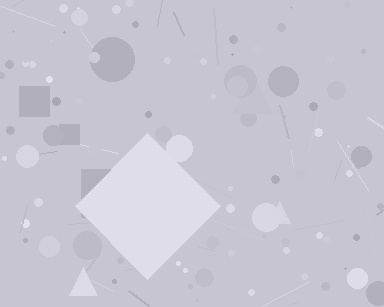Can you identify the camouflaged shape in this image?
The camouflaged shape is a diamond.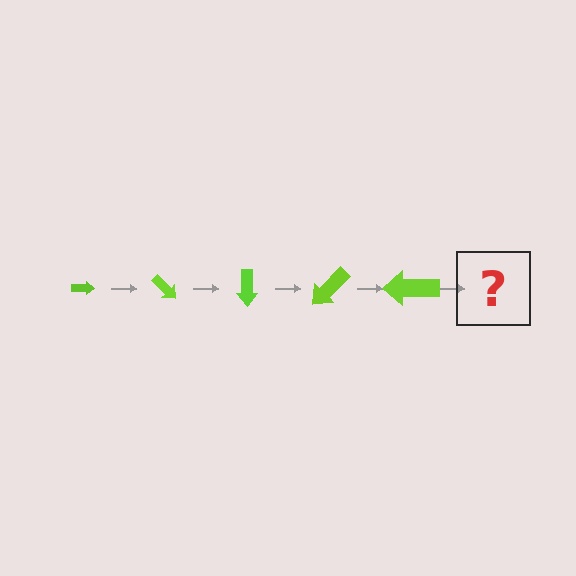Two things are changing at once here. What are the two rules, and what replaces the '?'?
The two rules are that the arrow grows larger each step and it rotates 45 degrees each step. The '?' should be an arrow, larger than the previous one and rotated 225 degrees from the start.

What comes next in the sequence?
The next element should be an arrow, larger than the previous one and rotated 225 degrees from the start.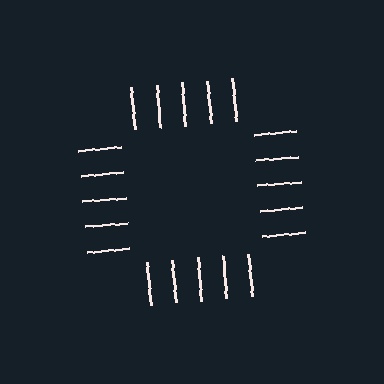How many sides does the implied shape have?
4 sides — the line-ends trace a square.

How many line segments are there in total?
20 — 5 along each of the 4 edges.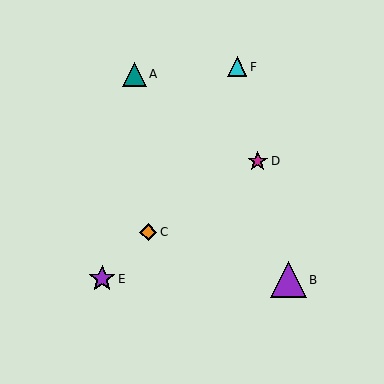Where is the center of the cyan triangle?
The center of the cyan triangle is at (237, 67).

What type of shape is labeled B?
Shape B is a purple triangle.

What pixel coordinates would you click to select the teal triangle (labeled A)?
Click at (134, 74) to select the teal triangle A.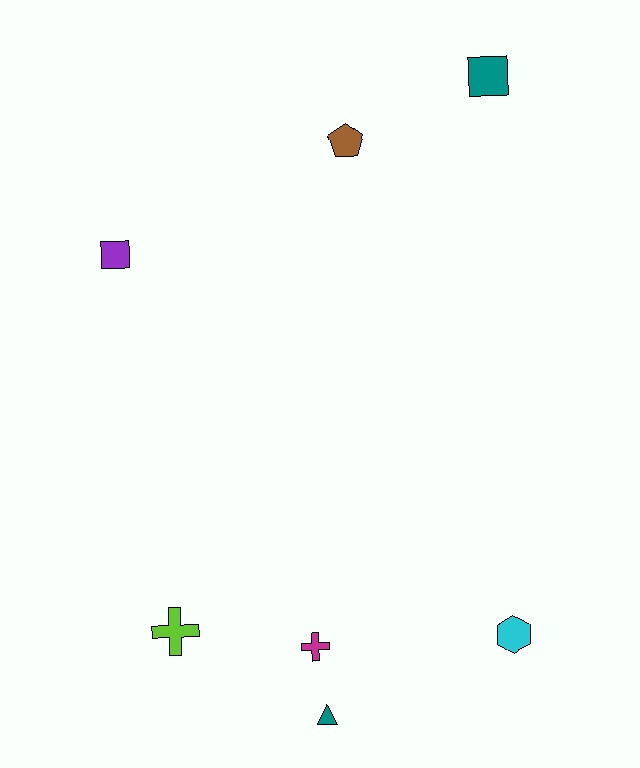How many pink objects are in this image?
There are no pink objects.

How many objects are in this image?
There are 7 objects.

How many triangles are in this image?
There is 1 triangle.